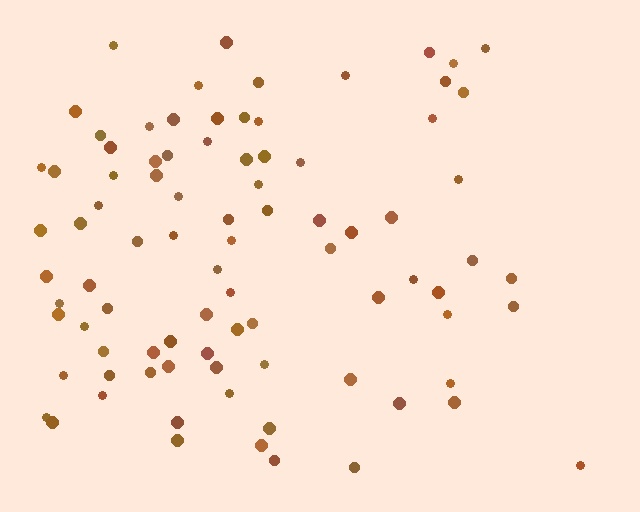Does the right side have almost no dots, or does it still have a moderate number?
Still a moderate number, just noticeably fewer than the left.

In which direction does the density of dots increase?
From right to left, with the left side densest.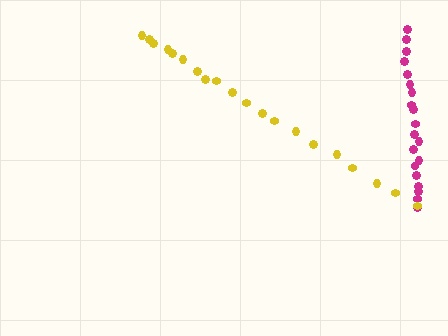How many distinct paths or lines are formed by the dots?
There are 2 distinct paths.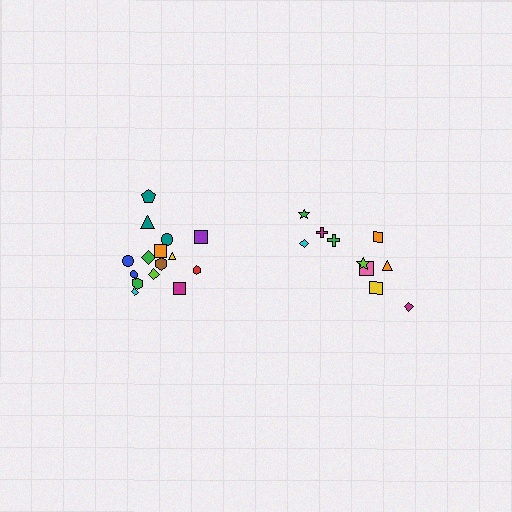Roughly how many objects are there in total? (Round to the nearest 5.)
Roughly 25 objects in total.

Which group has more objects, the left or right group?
The left group.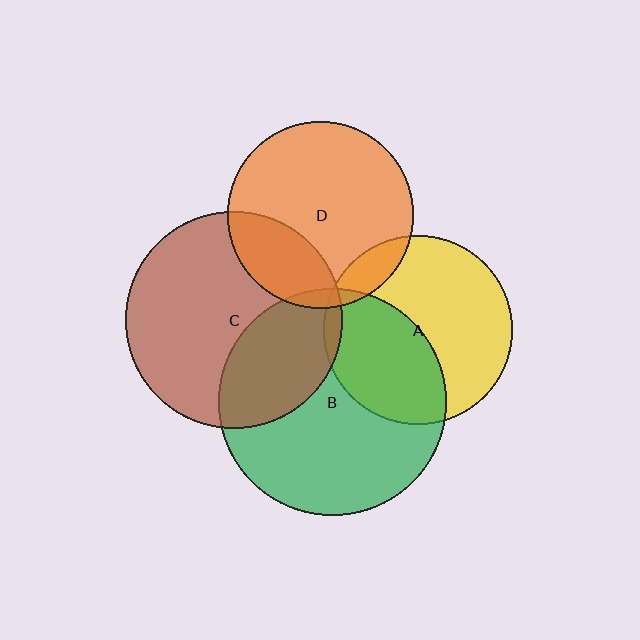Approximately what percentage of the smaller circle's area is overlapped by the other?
Approximately 35%.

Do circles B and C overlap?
Yes.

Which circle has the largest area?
Circle B (green).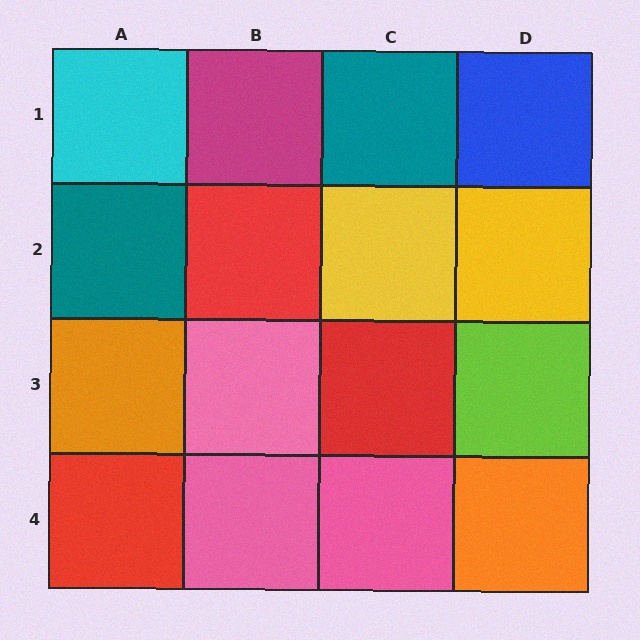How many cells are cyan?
1 cell is cyan.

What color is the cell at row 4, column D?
Orange.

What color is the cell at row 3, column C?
Red.